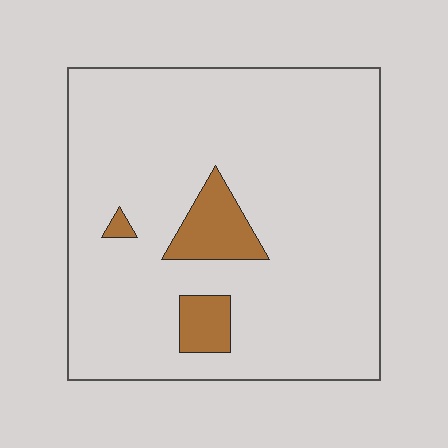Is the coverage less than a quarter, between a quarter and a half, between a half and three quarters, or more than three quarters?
Less than a quarter.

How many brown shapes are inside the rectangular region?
3.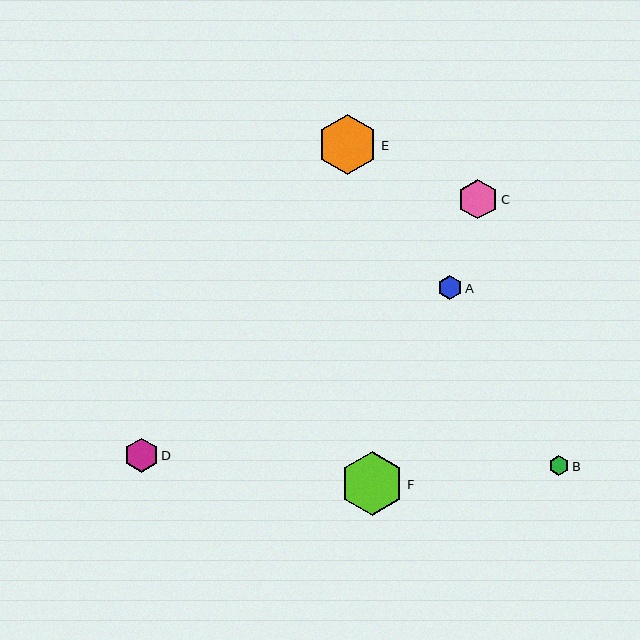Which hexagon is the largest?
Hexagon F is the largest with a size of approximately 64 pixels.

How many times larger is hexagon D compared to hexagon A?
Hexagon D is approximately 1.4 times the size of hexagon A.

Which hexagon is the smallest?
Hexagon B is the smallest with a size of approximately 20 pixels.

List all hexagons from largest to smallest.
From largest to smallest: F, E, C, D, A, B.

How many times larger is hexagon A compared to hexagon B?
Hexagon A is approximately 1.2 times the size of hexagon B.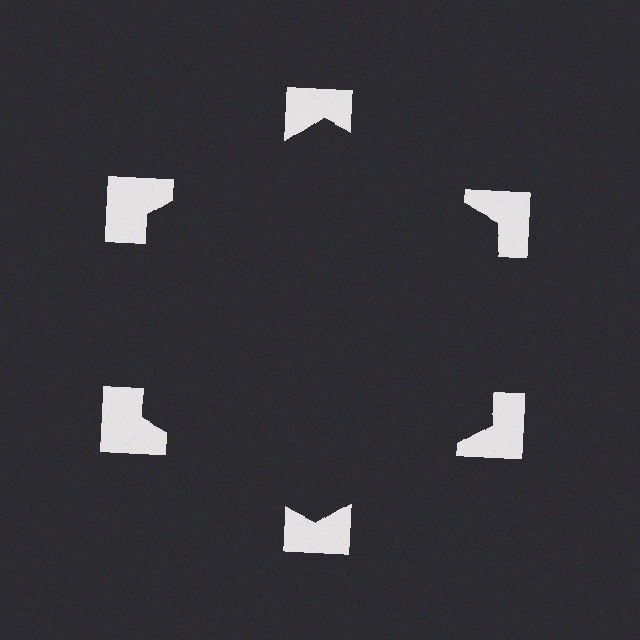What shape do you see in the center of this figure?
An illusory hexagon — its edges are inferred from the aligned wedge cuts in the notched squares, not physically drawn.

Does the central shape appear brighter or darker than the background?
It typically appears slightly darker than the background, even though no actual brightness change is drawn.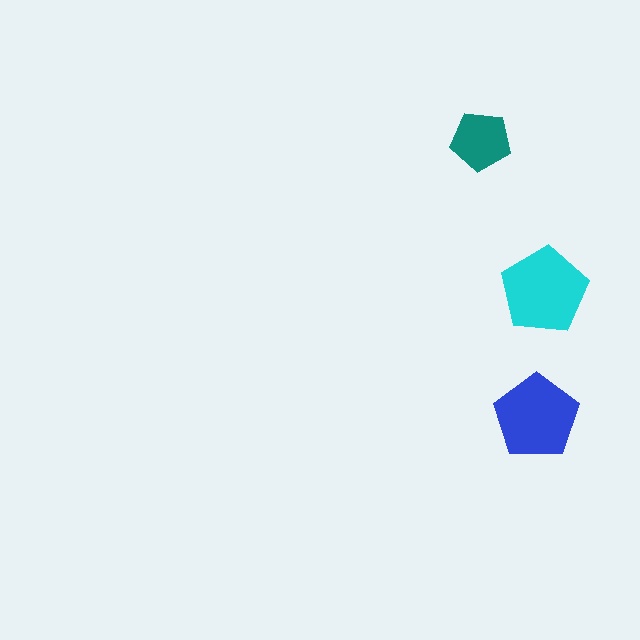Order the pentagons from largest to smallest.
the cyan one, the blue one, the teal one.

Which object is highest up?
The teal pentagon is topmost.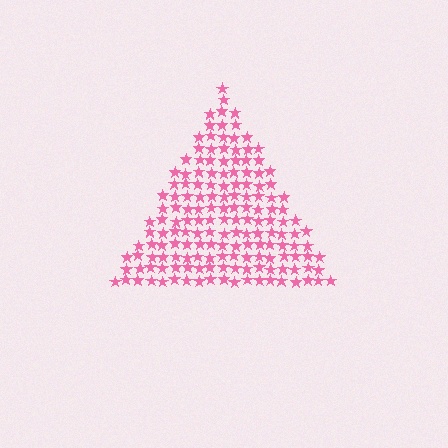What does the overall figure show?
The overall figure shows a triangle.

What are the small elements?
The small elements are stars.